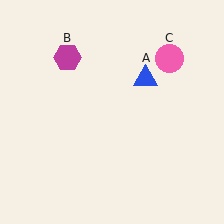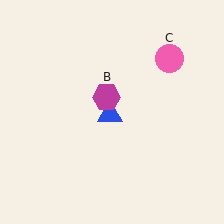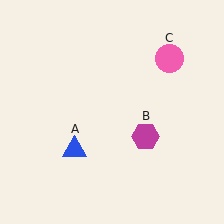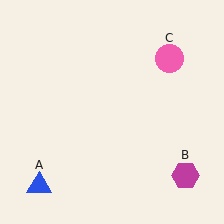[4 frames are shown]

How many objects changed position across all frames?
2 objects changed position: blue triangle (object A), magenta hexagon (object B).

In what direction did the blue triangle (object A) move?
The blue triangle (object A) moved down and to the left.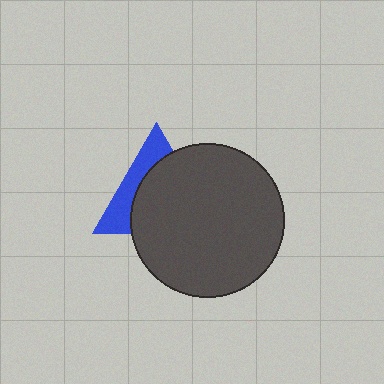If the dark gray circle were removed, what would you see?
You would see the complete blue triangle.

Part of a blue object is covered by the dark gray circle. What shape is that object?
It is a triangle.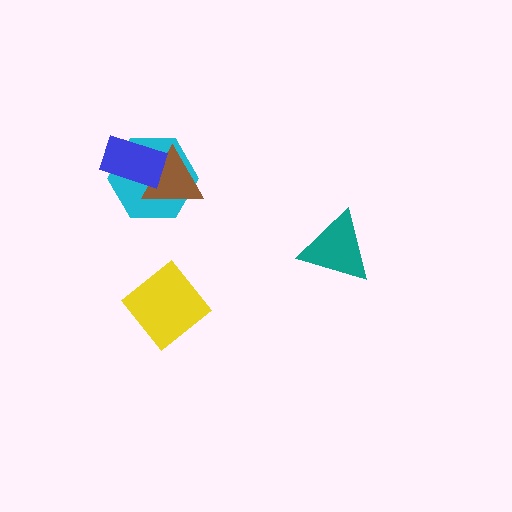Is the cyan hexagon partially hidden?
Yes, it is partially covered by another shape.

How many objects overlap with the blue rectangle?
2 objects overlap with the blue rectangle.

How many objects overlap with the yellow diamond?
0 objects overlap with the yellow diamond.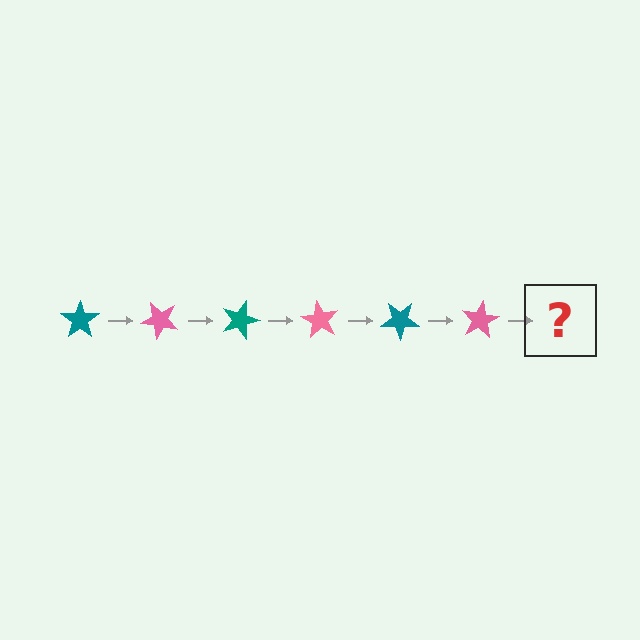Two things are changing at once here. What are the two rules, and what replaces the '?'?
The two rules are that it rotates 45 degrees each step and the color cycles through teal and pink. The '?' should be a teal star, rotated 270 degrees from the start.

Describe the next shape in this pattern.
It should be a teal star, rotated 270 degrees from the start.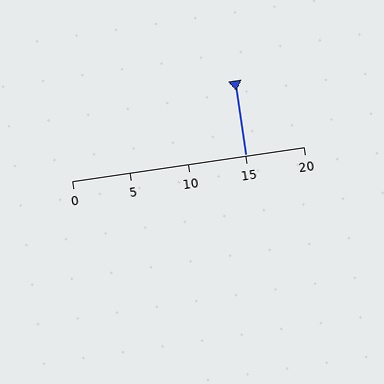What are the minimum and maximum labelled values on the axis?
The axis runs from 0 to 20.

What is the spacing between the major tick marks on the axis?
The major ticks are spaced 5 apart.